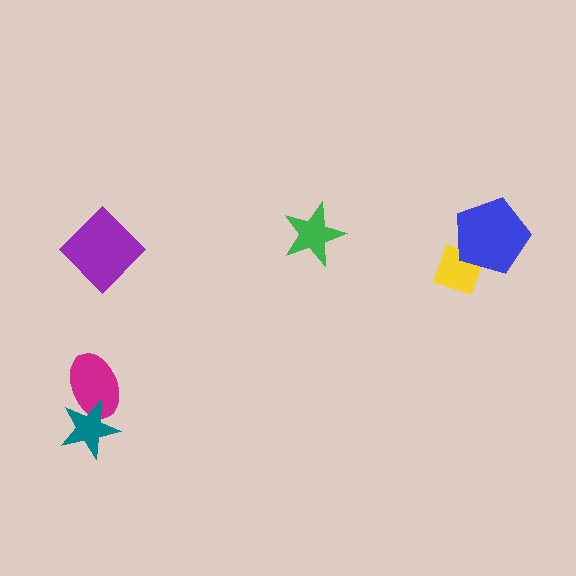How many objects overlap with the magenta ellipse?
1 object overlaps with the magenta ellipse.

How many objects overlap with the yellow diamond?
1 object overlaps with the yellow diamond.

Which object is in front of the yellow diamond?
The blue pentagon is in front of the yellow diamond.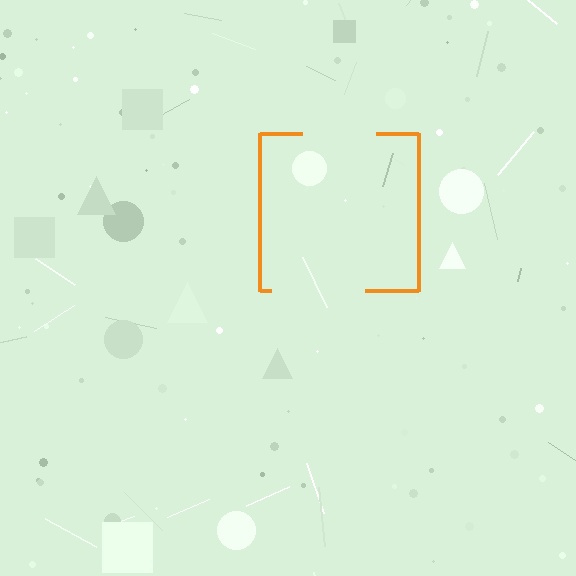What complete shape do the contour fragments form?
The contour fragments form a square.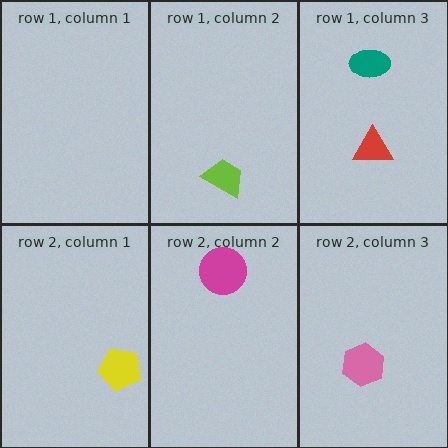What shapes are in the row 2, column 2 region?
The magenta circle.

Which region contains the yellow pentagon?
The row 2, column 1 region.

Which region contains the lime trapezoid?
The row 1, column 2 region.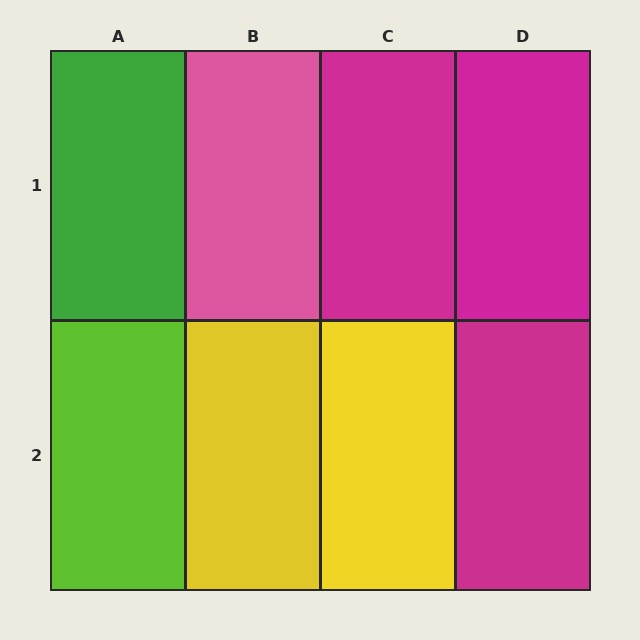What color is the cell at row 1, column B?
Pink.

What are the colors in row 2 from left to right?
Lime, yellow, yellow, magenta.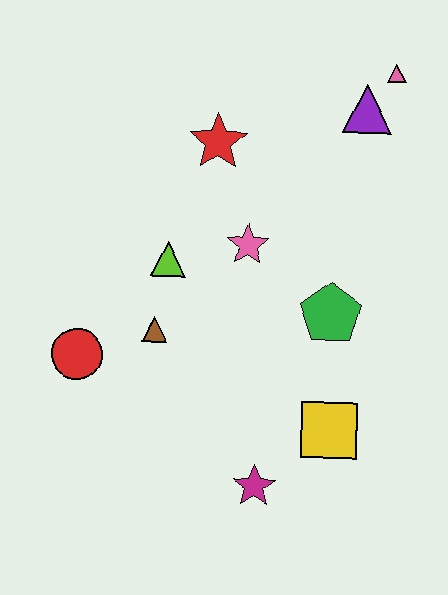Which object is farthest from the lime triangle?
The pink triangle is farthest from the lime triangle.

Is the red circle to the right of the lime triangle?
No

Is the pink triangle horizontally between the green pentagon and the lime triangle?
No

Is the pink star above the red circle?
Yes